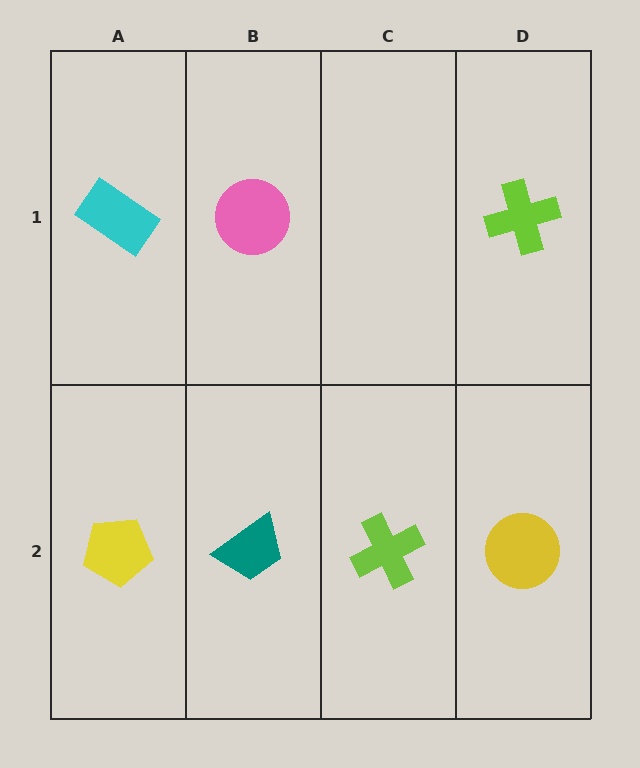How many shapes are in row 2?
4 shapes.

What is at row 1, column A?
A cyan rectangle.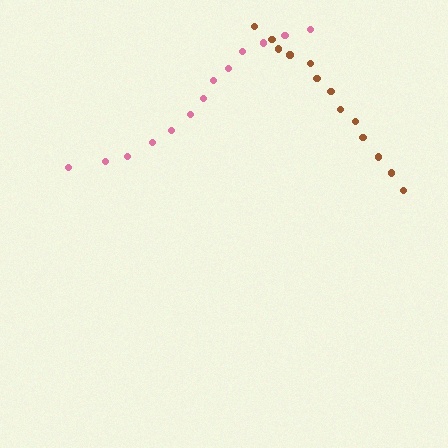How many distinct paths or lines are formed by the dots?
There are 2 distinct paths.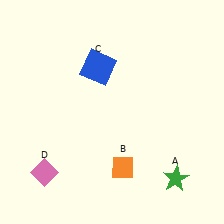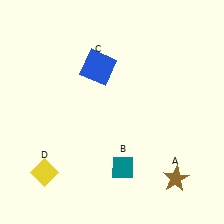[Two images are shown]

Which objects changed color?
A changed from green to brown. B changed from orange to teal. D changed from pink to yellow.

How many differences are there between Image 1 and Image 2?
There are 3 differences between the two images.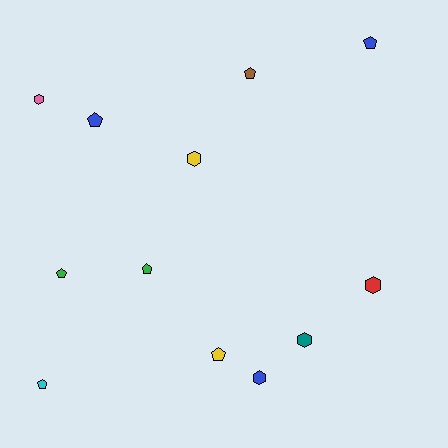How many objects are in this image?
There are 12 objects.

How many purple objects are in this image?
There are no purple objects.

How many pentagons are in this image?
There are 7 pentagons.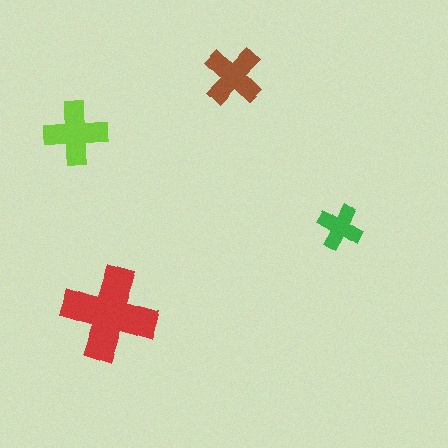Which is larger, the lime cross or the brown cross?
The lime one.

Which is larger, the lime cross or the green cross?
The lime one.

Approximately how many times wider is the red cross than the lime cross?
About 1.5 times wider.